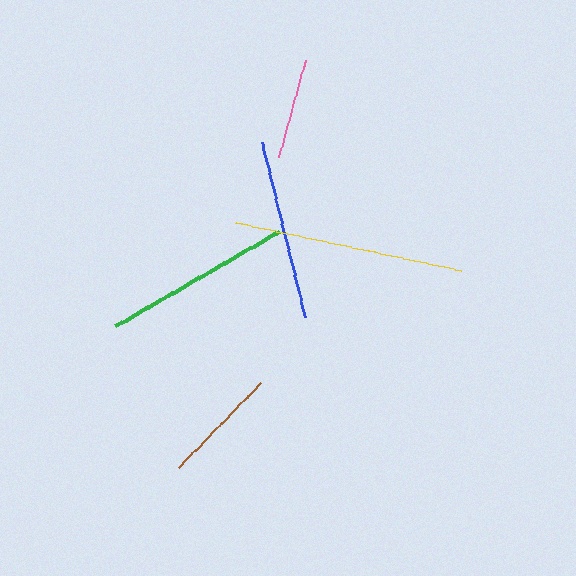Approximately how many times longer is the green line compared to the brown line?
The green line is approximately 1.6 times the length of the brown line.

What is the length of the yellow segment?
The yellow segment is approximately 230 pixels long.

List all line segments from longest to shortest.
From longest to shortest: yellow, green, blue, brown, pink.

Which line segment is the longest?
The yellow line is the longest at approximately 230 pixels.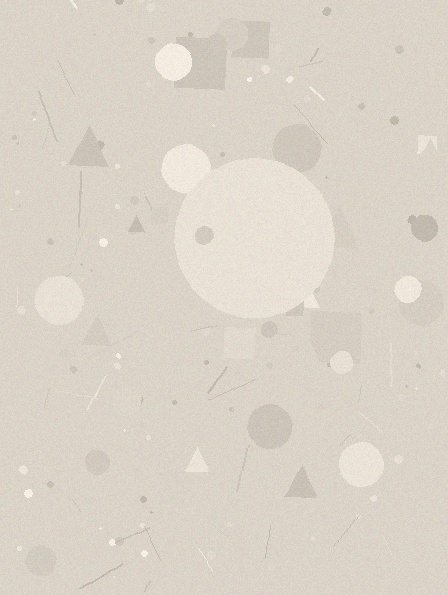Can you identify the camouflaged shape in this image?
The camouflaged shape is a circle.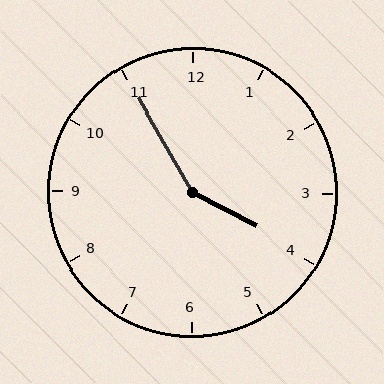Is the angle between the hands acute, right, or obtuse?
It is obtuse.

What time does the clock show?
3:55.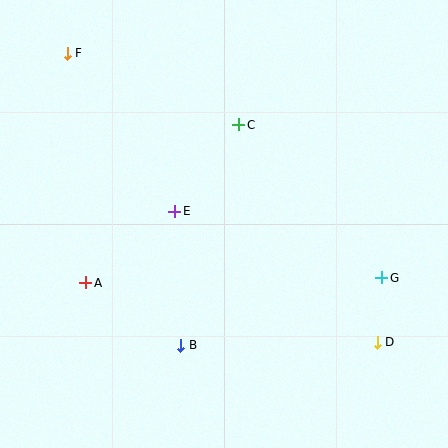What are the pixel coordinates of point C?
Point C is at (239, 125).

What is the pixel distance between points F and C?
The distance between F and C is 186 pixels.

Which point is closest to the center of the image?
Point E at (175, 211) is closest to the center.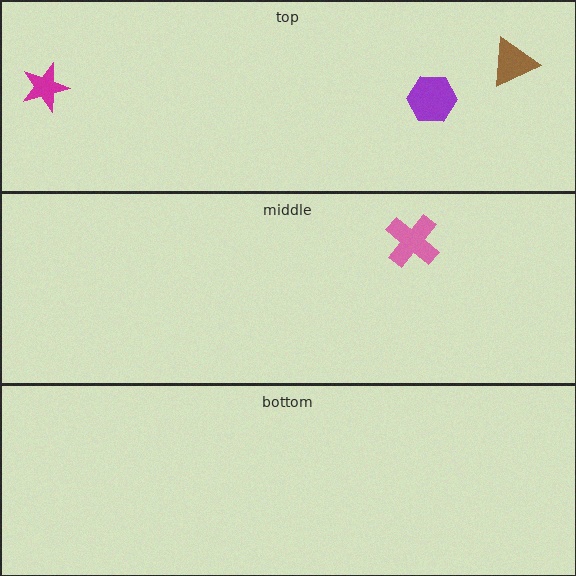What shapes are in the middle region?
The pink cross.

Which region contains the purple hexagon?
The top region.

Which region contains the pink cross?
The middle region.